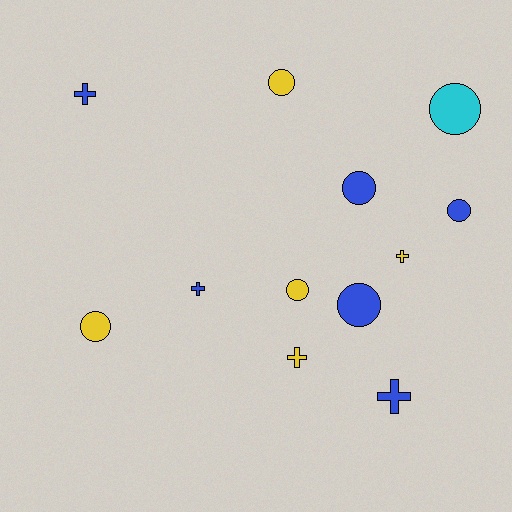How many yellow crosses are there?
There are 2 yellow crosses.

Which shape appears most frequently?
Circle, with 7 objects.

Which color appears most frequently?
Blue, with 6 objects.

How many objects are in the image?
There are 12 objects.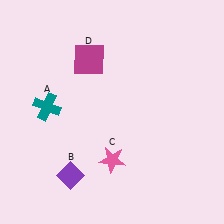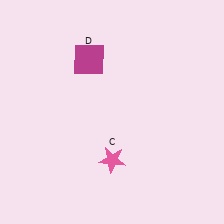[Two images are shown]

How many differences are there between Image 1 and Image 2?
There are 2 differences between the two images.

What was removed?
The teal cross (A), the purple diamond (B) were removed in Image 2.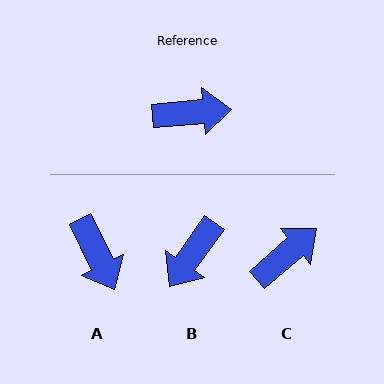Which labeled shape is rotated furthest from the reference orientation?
B, about 130 degrees away.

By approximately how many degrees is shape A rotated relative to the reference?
Approximately 69 degrees clockwise.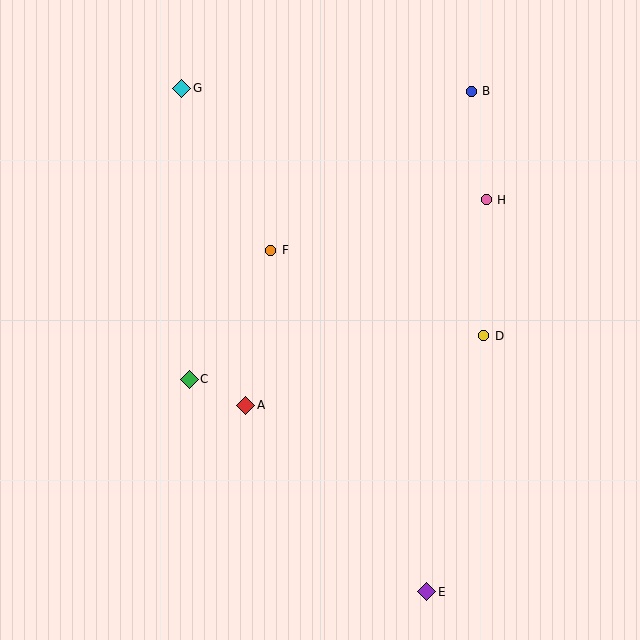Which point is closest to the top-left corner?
Point G is closest to the top-left corner.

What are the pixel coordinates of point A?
Point A is at (246, 405).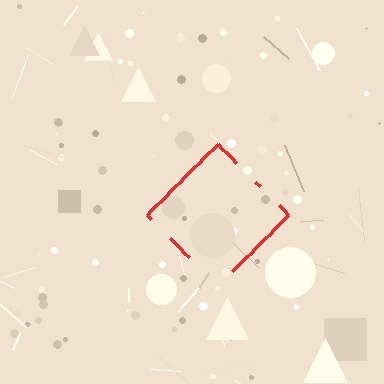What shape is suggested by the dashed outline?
The dashed outline suggests a diamond.